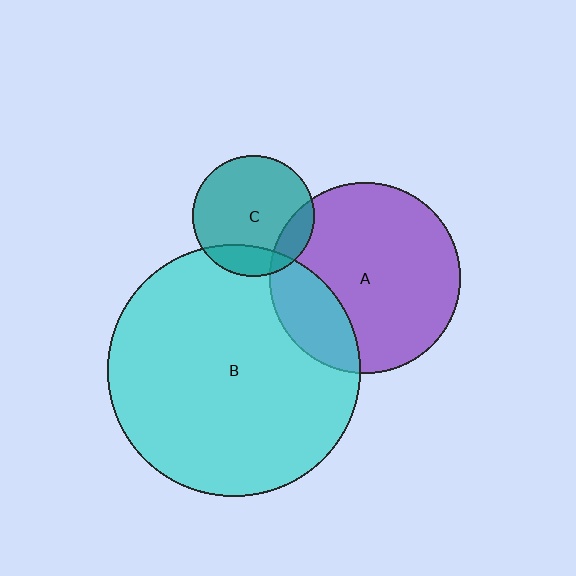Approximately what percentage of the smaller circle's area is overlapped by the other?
Approximately 20%.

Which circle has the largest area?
Circle B (cyan).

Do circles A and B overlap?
Yes.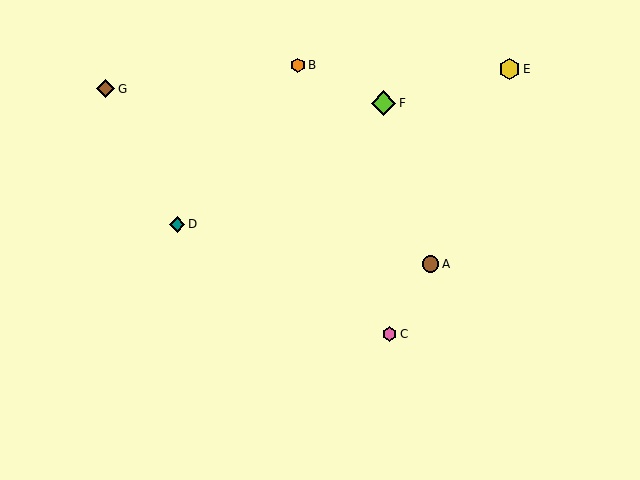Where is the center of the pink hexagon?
The center of the pink hexagon is at (389, 334).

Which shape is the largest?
The lime diamond (labeled F) is the largest.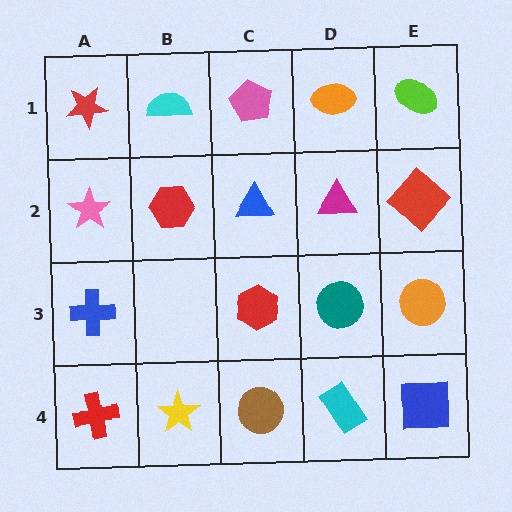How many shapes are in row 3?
4 shapes.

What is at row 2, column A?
A pink star.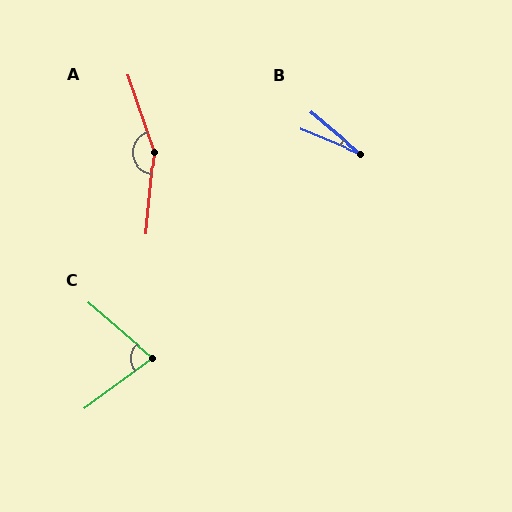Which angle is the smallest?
B, at approximately 18 degrees.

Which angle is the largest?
A, at approximately 155 degrees.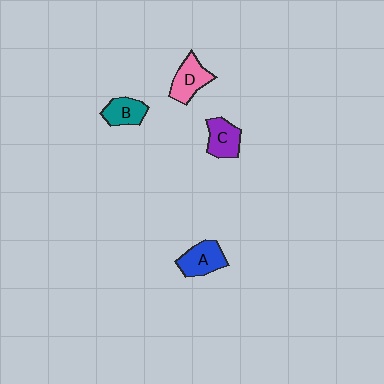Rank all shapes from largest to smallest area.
From largest to smallest: A (blue), D (pink), C (purple), B (teal).